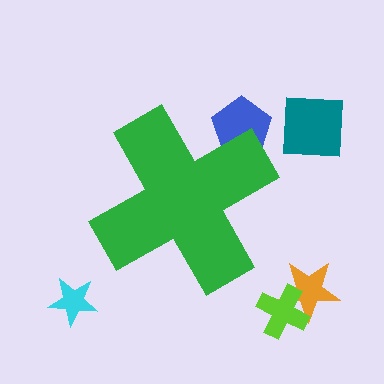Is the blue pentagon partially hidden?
Yes, the blue pentagon is partially hidden behind the green cross.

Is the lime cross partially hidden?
No, the lime cross is fully visible.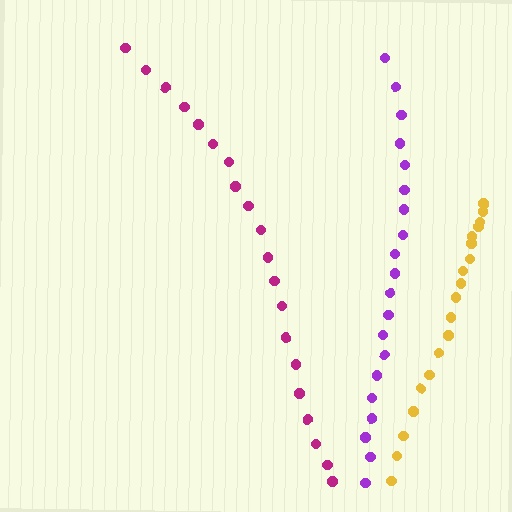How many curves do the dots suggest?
There are 3 distinct paths.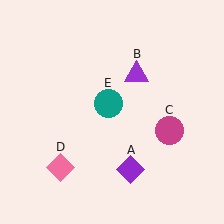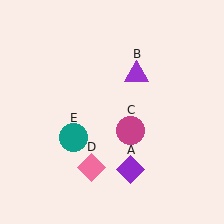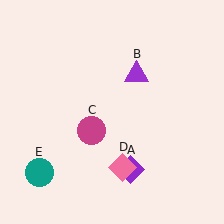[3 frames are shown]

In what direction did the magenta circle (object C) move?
The magenta circle (object C) moved left.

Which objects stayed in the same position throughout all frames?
Purple diamond (object A) and purple triangle (object B) remained stationary.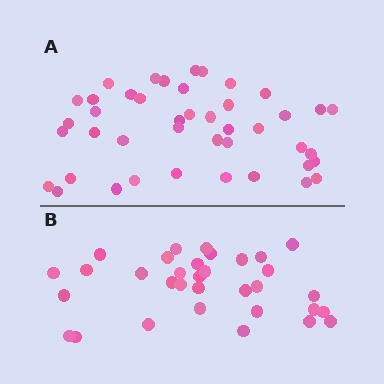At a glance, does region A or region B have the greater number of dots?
Region A (the top region) has more dots.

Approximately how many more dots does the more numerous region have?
Region A has roughly 10 or so more dots than region B.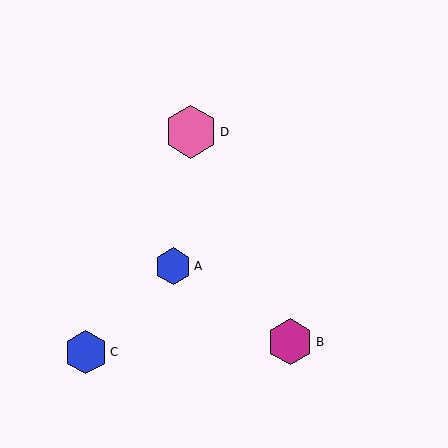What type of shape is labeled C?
Shape C is a blue hexagon.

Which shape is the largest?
The pink hexagon (labeled D) is the largest.